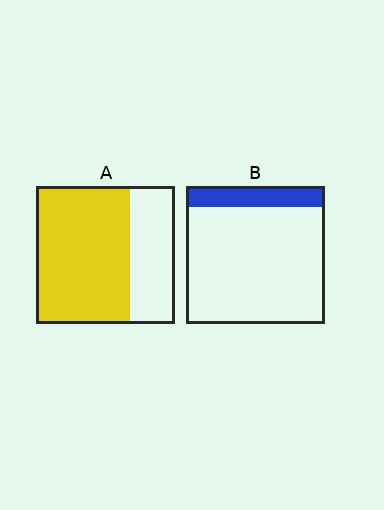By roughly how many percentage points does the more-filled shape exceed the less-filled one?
By roughly 50 percentage points (A over B).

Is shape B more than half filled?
No.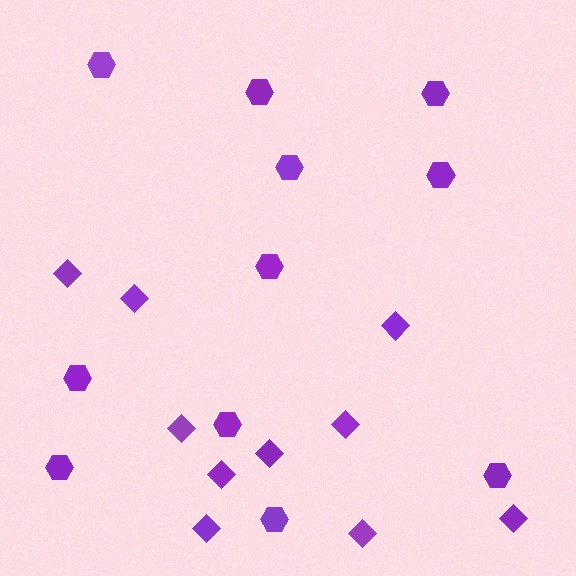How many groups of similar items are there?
There are 2 groups: one group of hexagons (11) and one group of diamonds (10).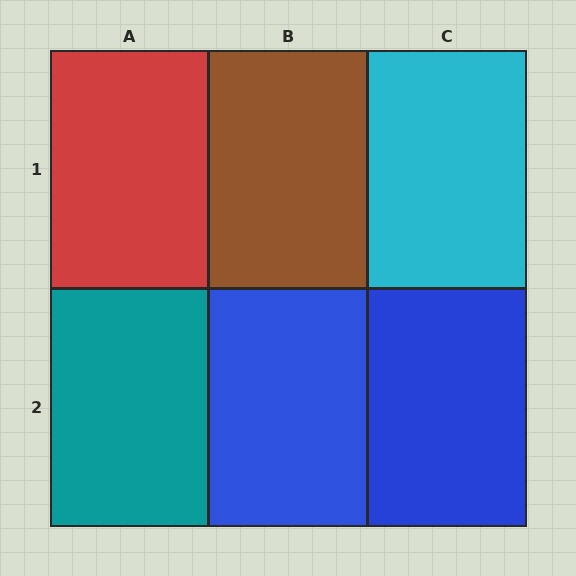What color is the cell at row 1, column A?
Red.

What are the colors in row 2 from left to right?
Teal, blue, blue.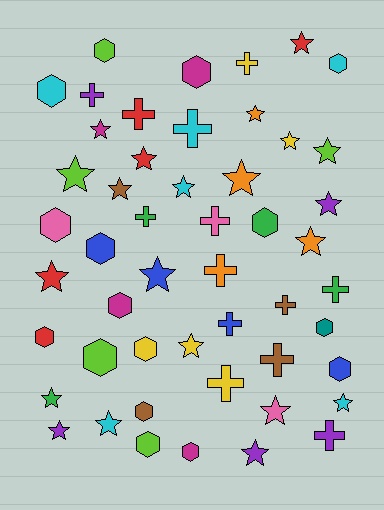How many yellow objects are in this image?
There are 5 yellow objects.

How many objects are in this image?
There are 50 objects.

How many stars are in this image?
There are 21 stars.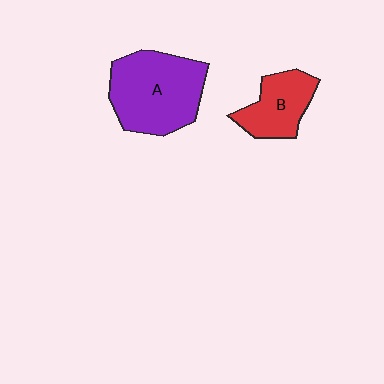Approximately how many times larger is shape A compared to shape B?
Approximately 1.8 times.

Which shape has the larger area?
Shape A (purple).